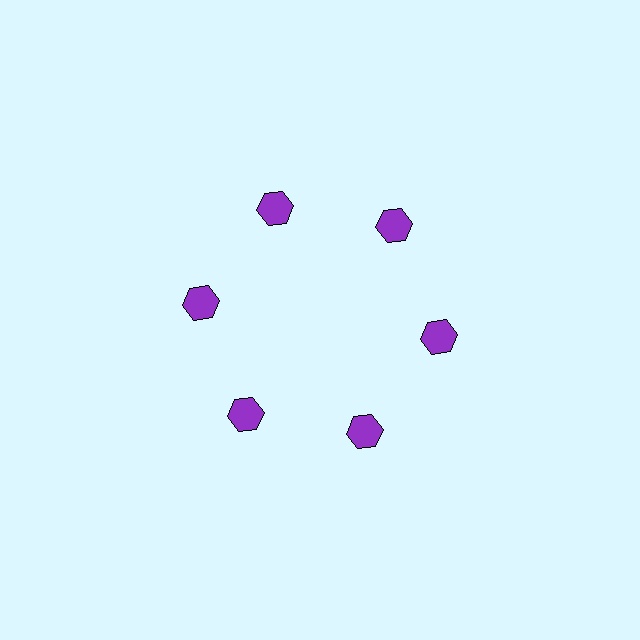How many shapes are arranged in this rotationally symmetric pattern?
There are 6 shapes, arranged in 6 groups of 1.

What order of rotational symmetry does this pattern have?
This pattern has 6-fold rotational symmetry.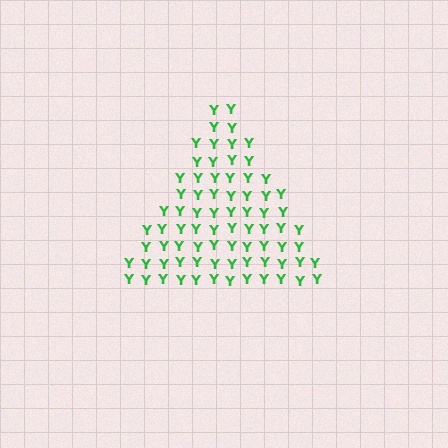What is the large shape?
The large shape is a triangle.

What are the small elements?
The small elements are letter Y's.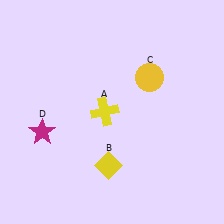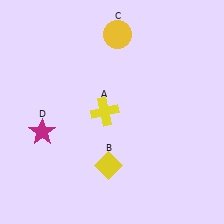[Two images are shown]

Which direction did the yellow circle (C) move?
The yellow circle (C) moved up.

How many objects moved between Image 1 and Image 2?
1 object moved between the two images.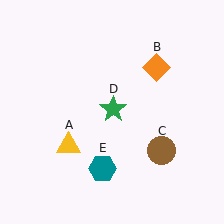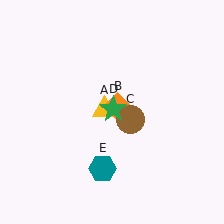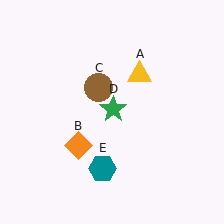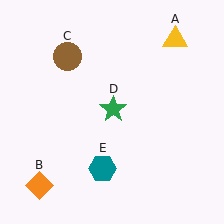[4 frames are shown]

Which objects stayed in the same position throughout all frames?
Green star (object D) and teal hexagon (object E) remained stationary.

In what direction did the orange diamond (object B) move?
The orange diamond (object B) moved down and to the left.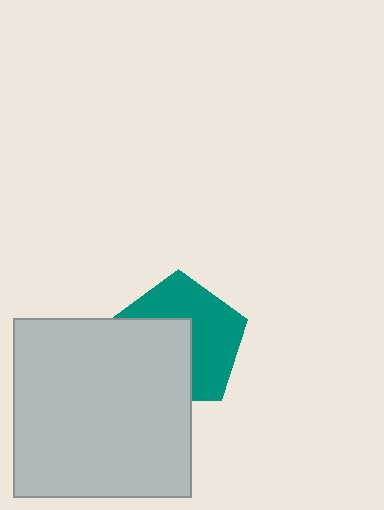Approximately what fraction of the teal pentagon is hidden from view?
Roughly 46% of the teal pentagon is hidden behind the light gray square.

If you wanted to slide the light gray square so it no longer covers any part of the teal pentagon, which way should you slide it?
Slide it toward the lower-left — that is the most direct way to separate the two shapes.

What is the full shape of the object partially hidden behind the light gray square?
The partially hidden object is a teal pentagon.